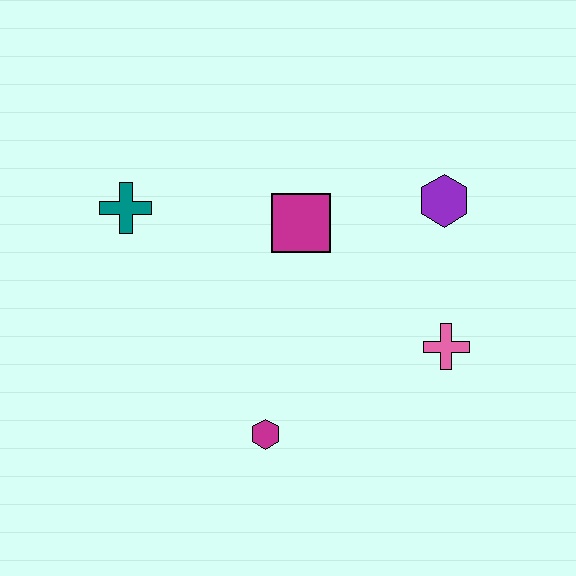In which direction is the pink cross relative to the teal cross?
The pink cross is to the right of the teal cross.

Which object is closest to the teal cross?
The magenta square is closest to the teal cross.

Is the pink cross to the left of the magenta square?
No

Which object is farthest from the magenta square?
The magenta hexagon is farthest from the magenta square.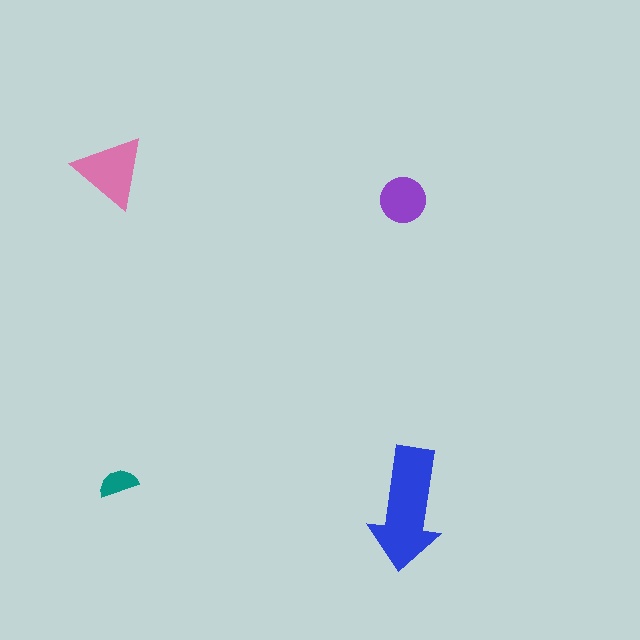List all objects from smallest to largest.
The teal semicircle, the purple circle, the pink triangle, the blue arrow.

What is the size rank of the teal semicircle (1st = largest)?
4th.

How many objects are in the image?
There are 4 objects in the image.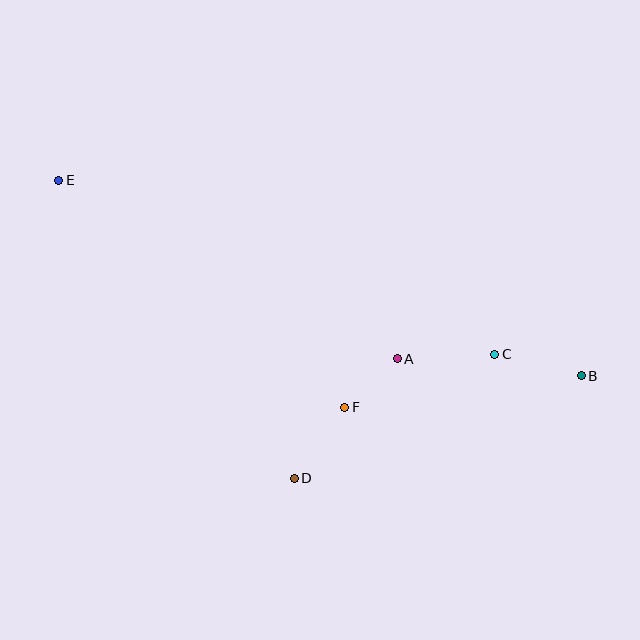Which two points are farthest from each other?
Points B and E are farthest from each other.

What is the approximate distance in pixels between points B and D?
The distance between B and D is approximately 305 pixels.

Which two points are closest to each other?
Points A and F are closest to each other.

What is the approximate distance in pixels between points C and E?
The distance between C and E is approximately 470 pixels.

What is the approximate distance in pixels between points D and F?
The distance between D and F is approximately 87 pixels.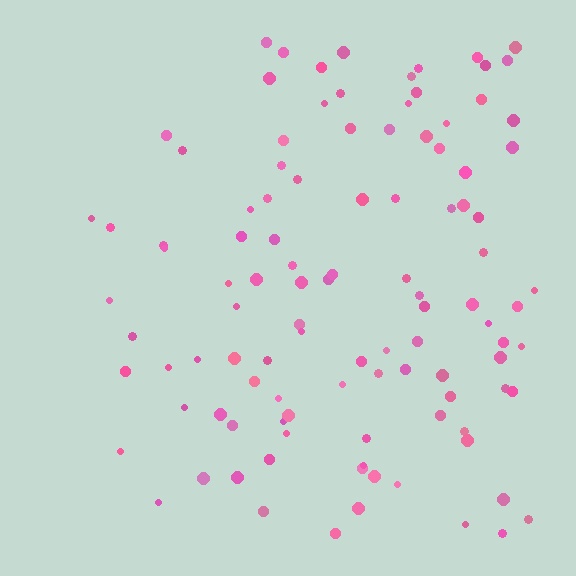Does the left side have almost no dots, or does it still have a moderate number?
Still a moderate number, just noticeably fewer than the right.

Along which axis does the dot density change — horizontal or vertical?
Horizontal.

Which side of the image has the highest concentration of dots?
The right.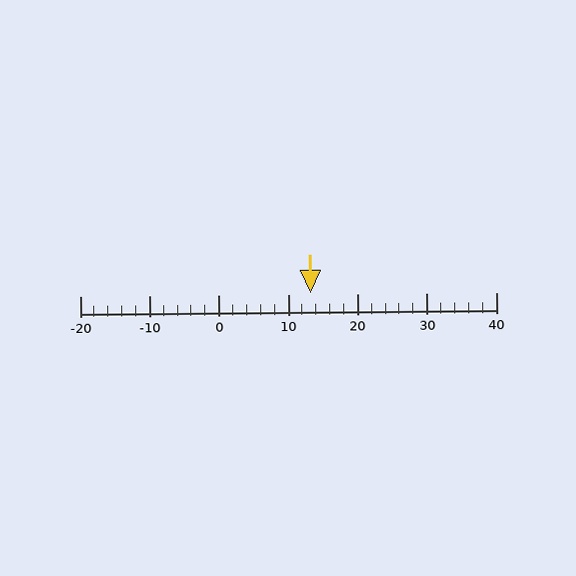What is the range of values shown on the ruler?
The ruler shows values from -20 to 40.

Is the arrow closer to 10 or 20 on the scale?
The arrow is closer to 10.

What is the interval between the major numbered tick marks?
The major tick marks are spaced 10 units apart.